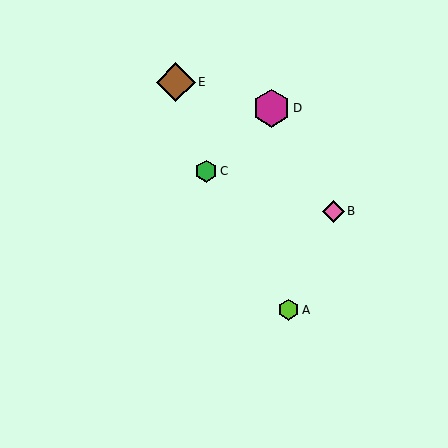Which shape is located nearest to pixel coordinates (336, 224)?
The pink diamond (labeled B) at (334, 211) is nearest to that location.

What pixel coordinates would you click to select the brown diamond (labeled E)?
Click at (176, 82) to select the brown diamond E.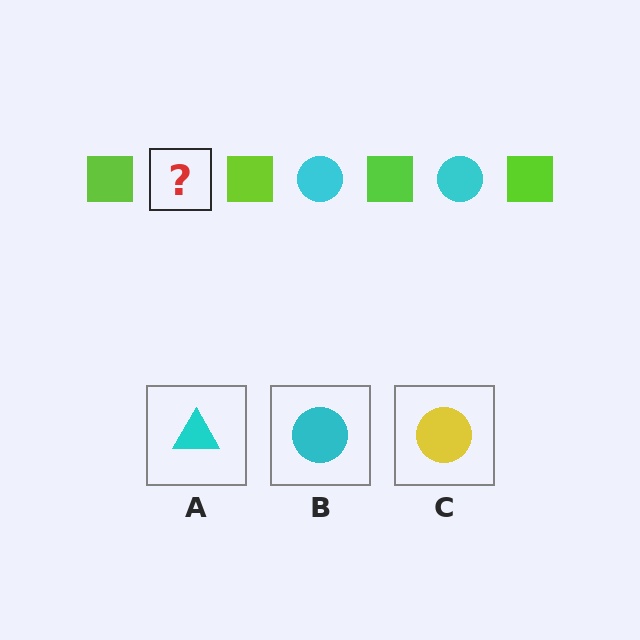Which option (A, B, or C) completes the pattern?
B.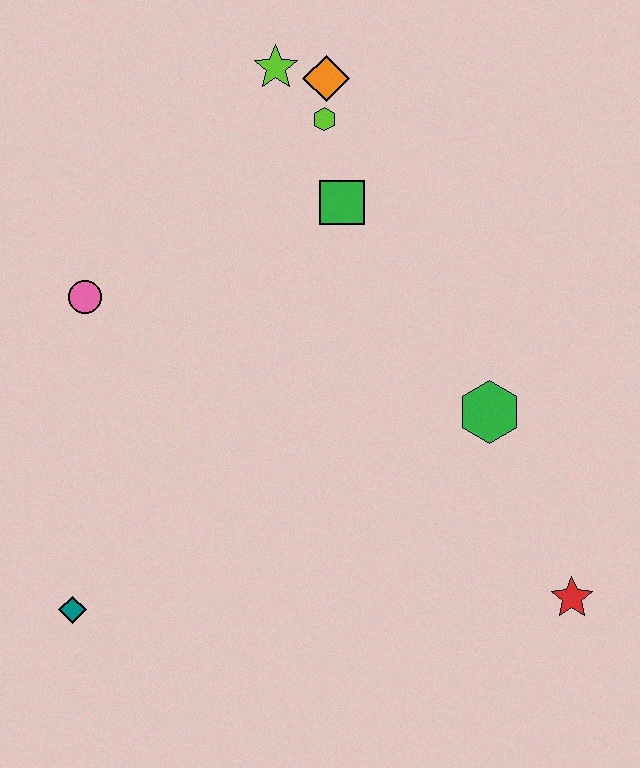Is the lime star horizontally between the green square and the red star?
No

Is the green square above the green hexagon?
Yes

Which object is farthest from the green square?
The teal diamond is farthest from the green square.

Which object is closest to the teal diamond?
The pink circle is closest to the teal diamond.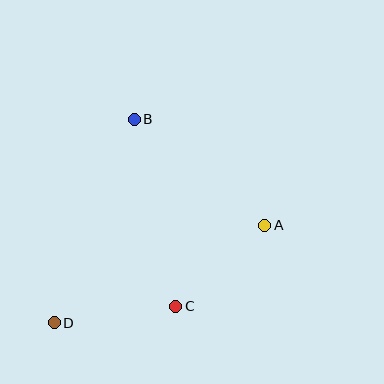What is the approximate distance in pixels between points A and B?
The distance between A and B is approximately 168 pixels.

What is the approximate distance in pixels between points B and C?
The distance between B and C is approximately 191 pixels.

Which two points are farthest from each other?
Points A and D are farthest from each other.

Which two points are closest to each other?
Points A and C are closest to each other.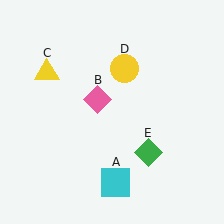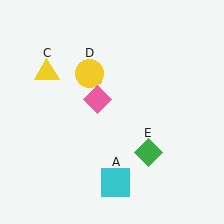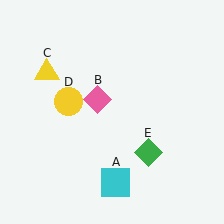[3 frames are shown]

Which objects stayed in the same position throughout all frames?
Cyan square (object A) and pink diamond (object B) and yellow triangle (object C) and green diamond (object E) remained stationary.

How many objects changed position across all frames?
1 object changed position: yellow circle (object D).